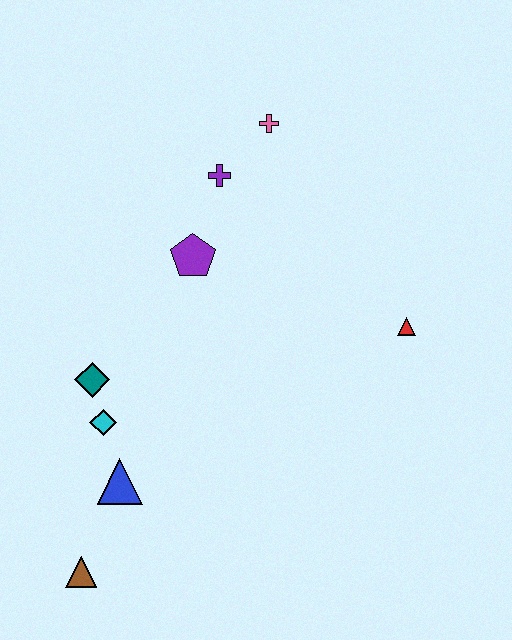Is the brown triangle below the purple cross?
Yes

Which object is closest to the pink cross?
The purple cross is closest to the pink cross.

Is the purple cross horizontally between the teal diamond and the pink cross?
Yes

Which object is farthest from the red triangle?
The brown triangle is farthest from the red triangle.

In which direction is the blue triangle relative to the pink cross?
The blue triangle is below the pink cross.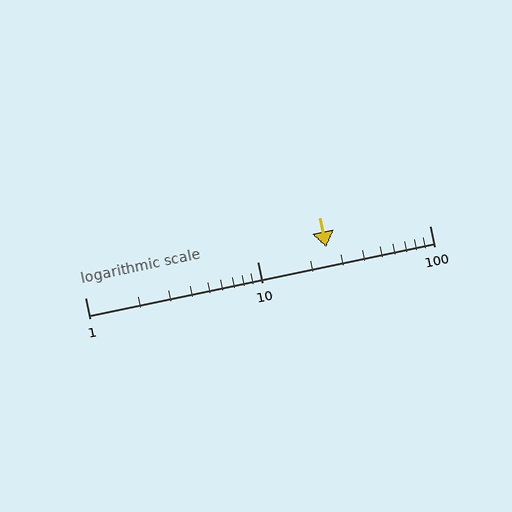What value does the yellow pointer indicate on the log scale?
The pointer indicates approximately 25.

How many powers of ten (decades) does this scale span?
The scale spans 2 decades, from 1 to 100.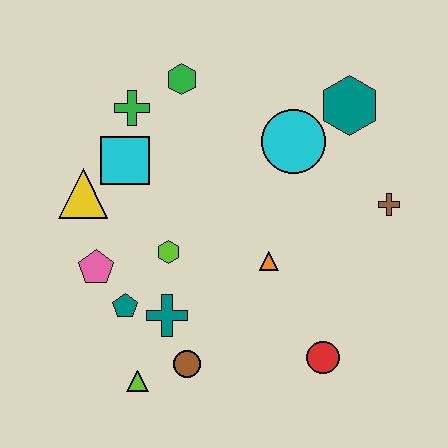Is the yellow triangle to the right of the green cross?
No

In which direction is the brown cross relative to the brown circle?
The brown cross is to the right of the brown circle.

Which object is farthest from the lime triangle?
The teal hexagon is farthest from the lime triangle.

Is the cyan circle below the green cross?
Yes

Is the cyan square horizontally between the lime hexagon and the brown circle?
No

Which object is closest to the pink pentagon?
The teal pentagon is closest to the pink pentagon.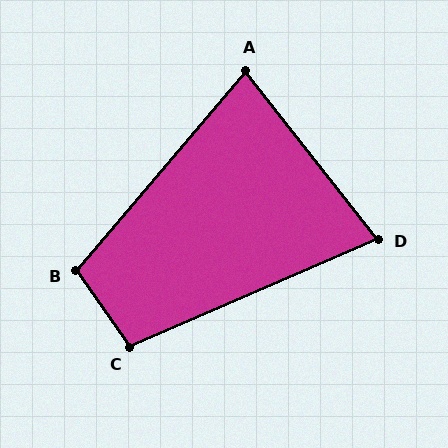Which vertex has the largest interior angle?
B, at approximately 105 degrees.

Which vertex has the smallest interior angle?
D, at approximately 75 degrees.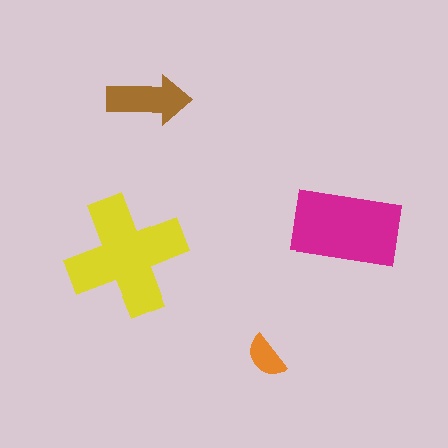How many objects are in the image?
There are 4 objects in the image.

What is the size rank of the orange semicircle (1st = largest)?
4th.